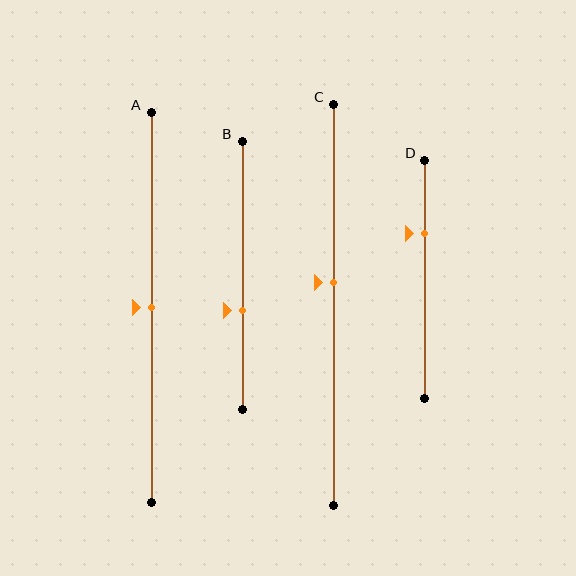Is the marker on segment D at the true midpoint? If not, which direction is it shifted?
No, the marker on segment D is shifted upward by about 19% of the segment length.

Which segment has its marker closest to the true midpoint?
Segment A has its marker closest to the true midpoint.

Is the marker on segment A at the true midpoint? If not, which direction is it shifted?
Yes, the marker on segment A is at the true midpoint.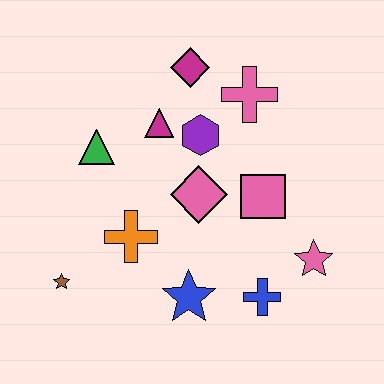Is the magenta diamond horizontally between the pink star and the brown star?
Yes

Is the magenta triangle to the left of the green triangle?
No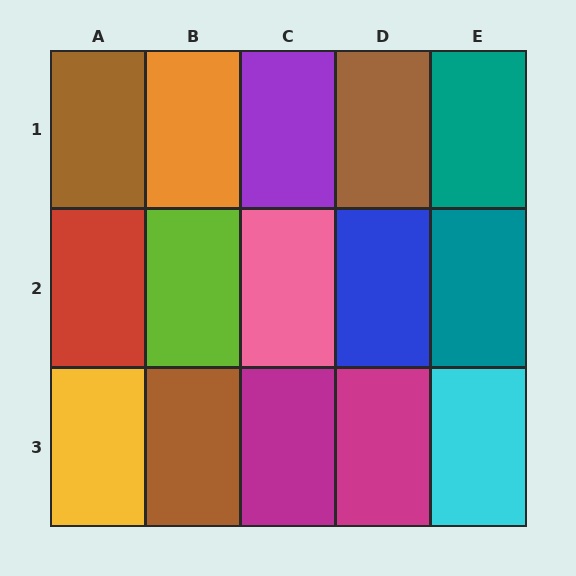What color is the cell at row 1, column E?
Teal.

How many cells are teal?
2 cells are teal.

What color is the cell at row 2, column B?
Lime.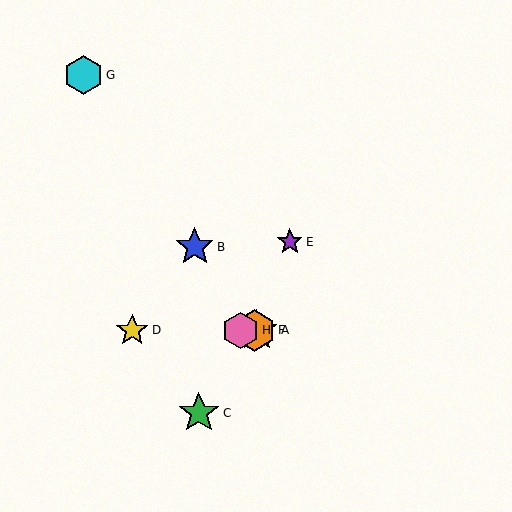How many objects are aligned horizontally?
4 objects (A, D, F, H) are aligned horizontally.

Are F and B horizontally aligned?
No, F is at y≈330 and B is at y≈247.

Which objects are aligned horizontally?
Objects A, D, F, H are aligned horizontally.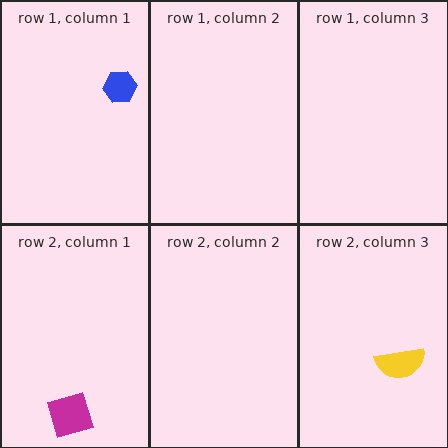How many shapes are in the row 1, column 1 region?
1.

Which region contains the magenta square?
The row 2, column 1 region.